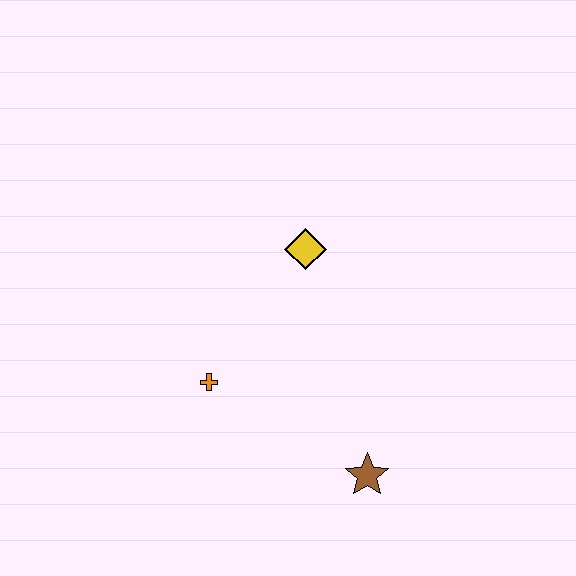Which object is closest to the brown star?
The orange cross is closest to the brown star.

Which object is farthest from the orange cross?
The brown star is farthest from the orange cross.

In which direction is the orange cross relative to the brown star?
The orange cross is to the left of the brown star.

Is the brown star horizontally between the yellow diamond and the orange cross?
No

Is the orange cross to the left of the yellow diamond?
Yes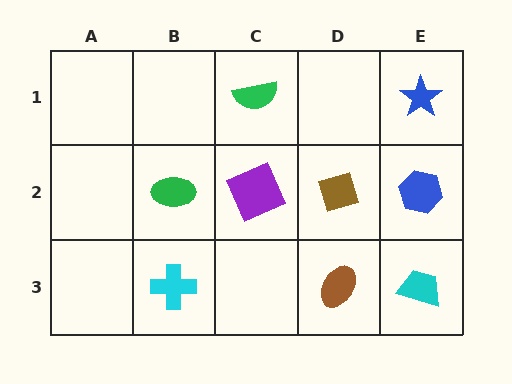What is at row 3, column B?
A cyan cross.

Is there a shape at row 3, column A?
No, that cell is empty.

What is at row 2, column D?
A brown diamond.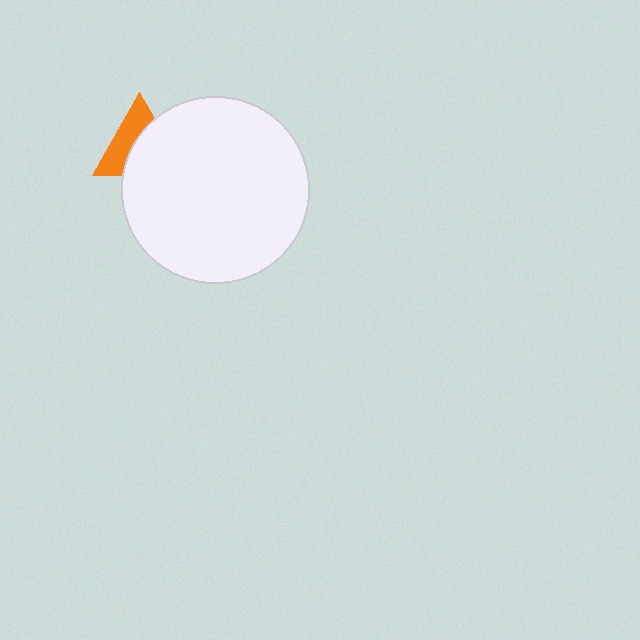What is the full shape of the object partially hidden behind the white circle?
The partially hidden object is an orange triangle.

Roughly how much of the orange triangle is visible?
About half of it is visible (roughly 46%).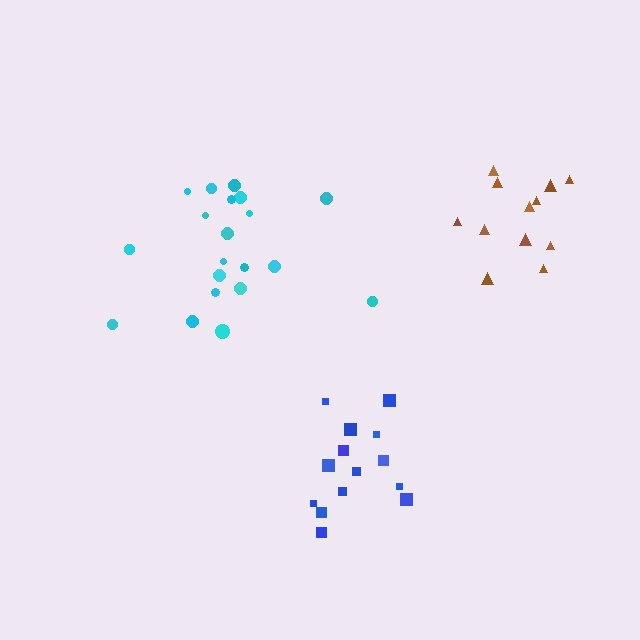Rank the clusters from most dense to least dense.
blue, cyan, brown.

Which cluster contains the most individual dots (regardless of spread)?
Cyan (20).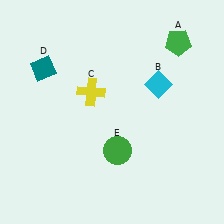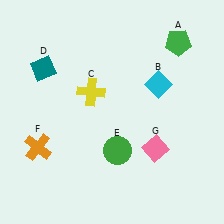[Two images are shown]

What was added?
An orange cross (F), a pink diamond (G) were added in Image 2.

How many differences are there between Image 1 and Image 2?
There are 2 differences between the two images.